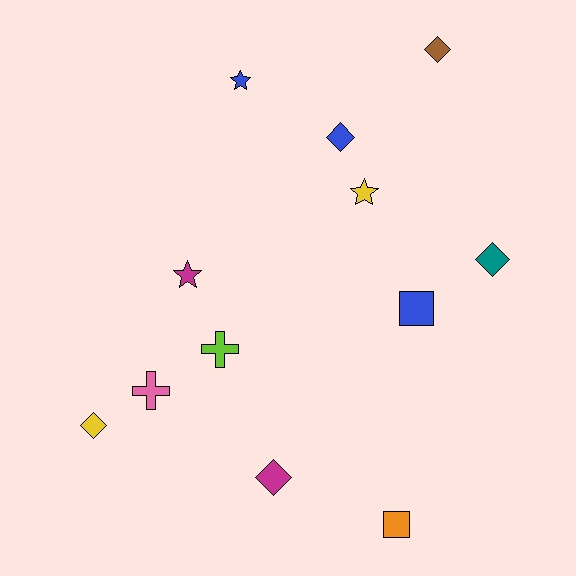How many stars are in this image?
There are 3 stars.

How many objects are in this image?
There are 12 objects.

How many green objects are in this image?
There are no green objects.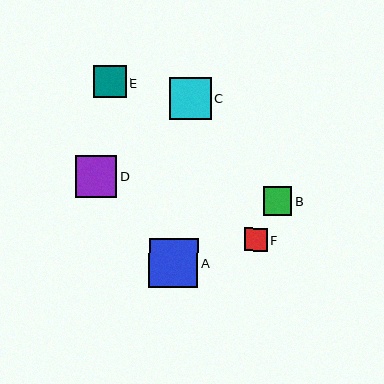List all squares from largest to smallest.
From largest to smallest: A, C, D, E, B, F.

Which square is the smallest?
Square F is the smallest with a size of approximately 23 pixels.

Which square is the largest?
Square A is the largest with a size of approximately 49 pixels.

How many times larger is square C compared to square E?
Square C is approximately 1.3 times the size of square E.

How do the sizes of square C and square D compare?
Square C and square D are approximately the same size.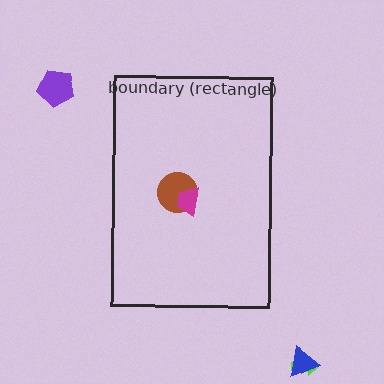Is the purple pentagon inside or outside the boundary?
Outside.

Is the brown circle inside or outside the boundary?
Inside.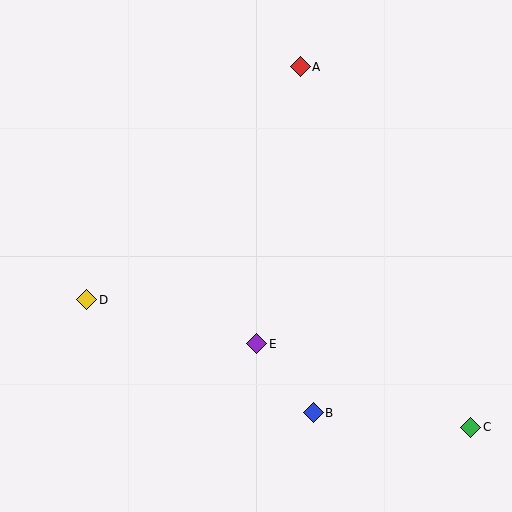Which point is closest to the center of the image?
Point E at (257, 344) is closest to the center.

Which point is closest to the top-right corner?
Point A is closest to the top-right corner.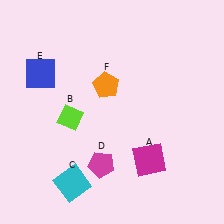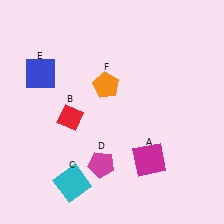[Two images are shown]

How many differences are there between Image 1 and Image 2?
There is 1 difference between the two images.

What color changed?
The diamond (B) changed from lime in Image 1 to red in Image 2.